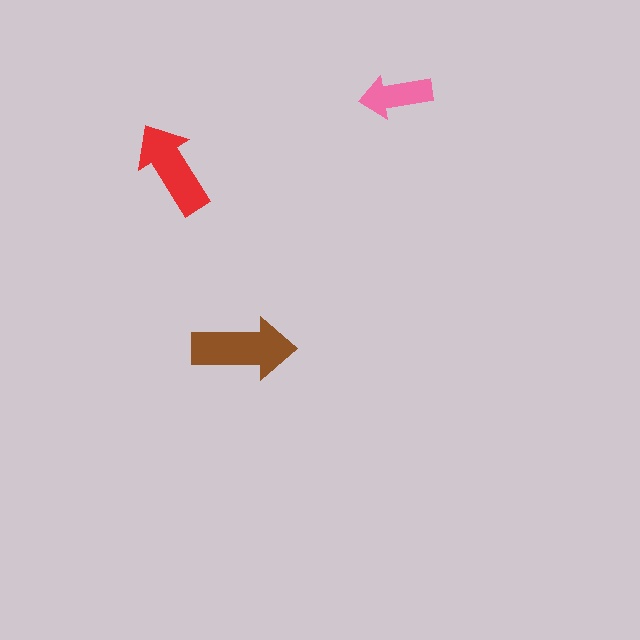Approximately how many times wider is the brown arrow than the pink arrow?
About 1.5 times wider.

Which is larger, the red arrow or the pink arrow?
The red one.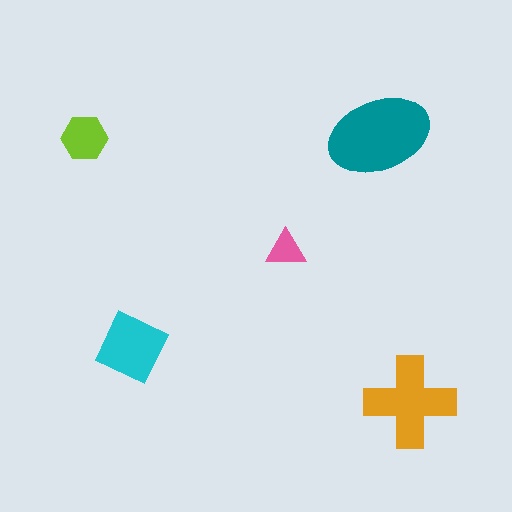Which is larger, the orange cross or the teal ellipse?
The teal ellipse.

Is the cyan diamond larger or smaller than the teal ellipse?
Smaller.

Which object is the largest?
The teal ellipse.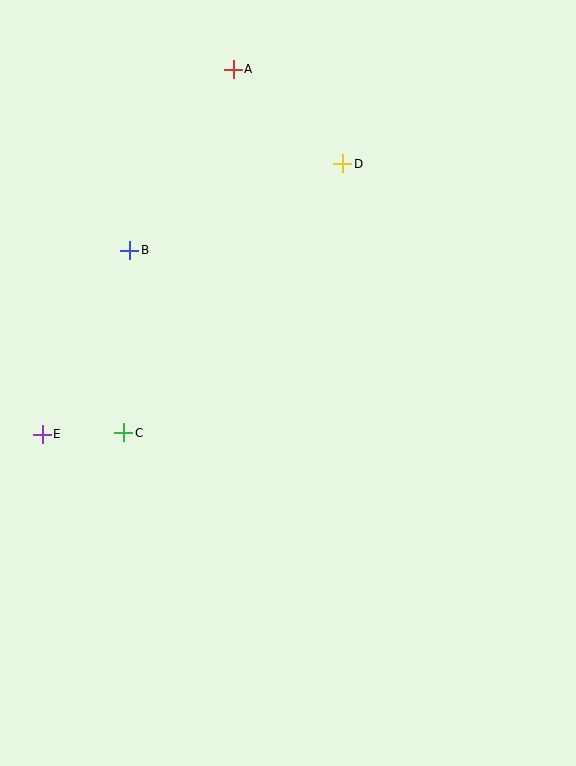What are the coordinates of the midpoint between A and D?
The midpoint between A and D is at (288, 117).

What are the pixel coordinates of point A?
Point A is at (233, 69).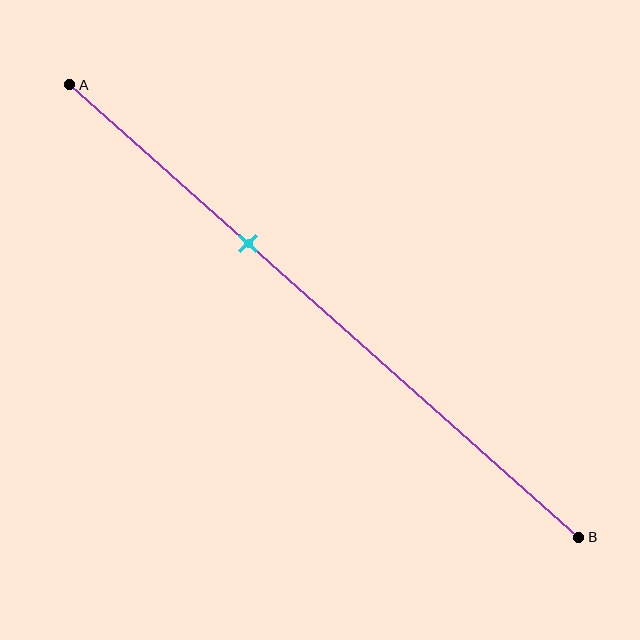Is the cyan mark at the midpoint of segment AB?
No, the mark is at about 35% from A, not at the 50% midpoint.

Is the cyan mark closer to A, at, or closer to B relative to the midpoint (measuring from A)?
The cyan mark is closer to point A than the midpoint of segment AB.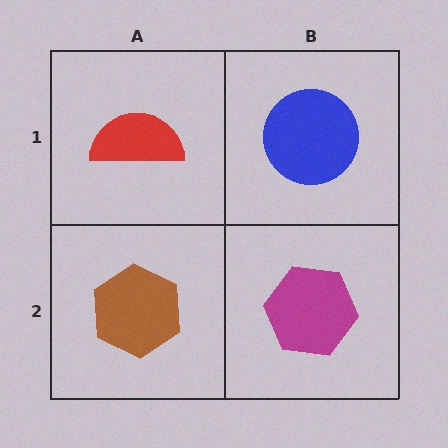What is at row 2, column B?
A magenta hexagon.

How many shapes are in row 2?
2 shapes.